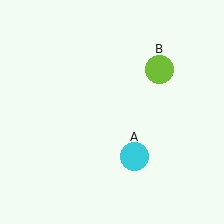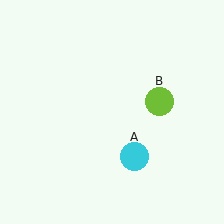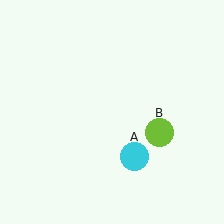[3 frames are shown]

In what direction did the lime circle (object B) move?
The lime circle (object B) moved down.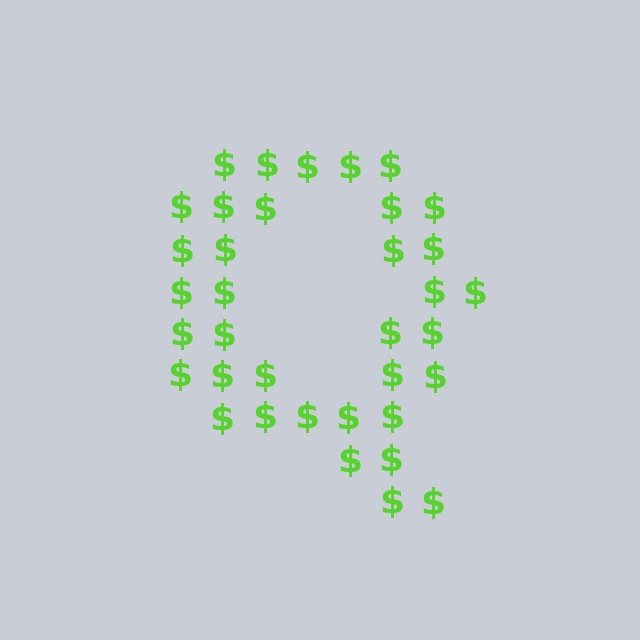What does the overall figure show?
The overall figure shows the letter Q.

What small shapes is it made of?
It is made of small dollar signs.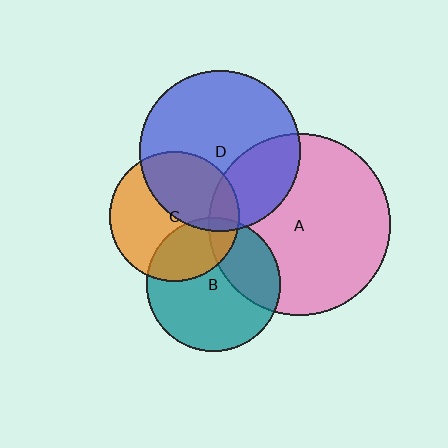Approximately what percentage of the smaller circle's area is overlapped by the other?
Approximately 30%.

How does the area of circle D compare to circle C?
Approximately 1.5 times.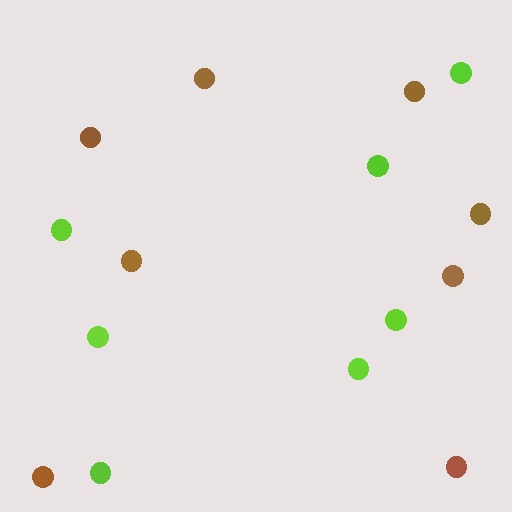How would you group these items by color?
There are 2 groups: one group of brown circles (8) and one group of lime circles (7).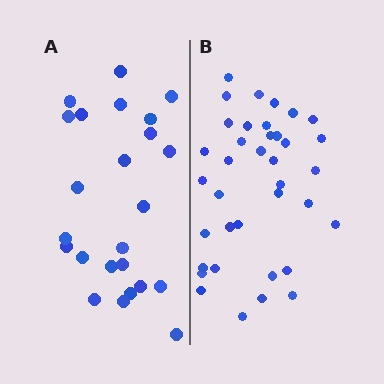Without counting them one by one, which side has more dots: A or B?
Region B (the right region) has more dots.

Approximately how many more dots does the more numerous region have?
Region B has approximately 15 more dots than region A.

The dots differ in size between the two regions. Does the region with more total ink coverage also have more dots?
No. Region A has more total ink coverage because its dots are larger, but region B actually contains more individual dots. Total area can be misleading — the number of items is what matters here.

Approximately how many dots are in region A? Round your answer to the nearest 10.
About 20 dots. (The exact count is 24, which rounds to 20.)